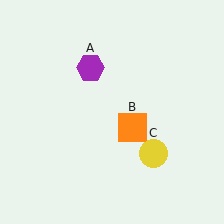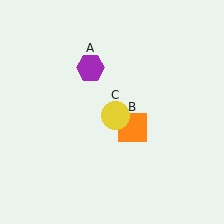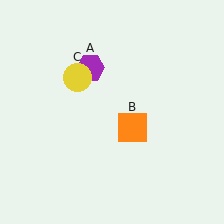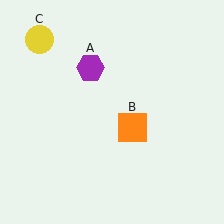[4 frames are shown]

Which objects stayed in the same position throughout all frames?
Purple hexagon (object A) and orange square (object B) remained stationary.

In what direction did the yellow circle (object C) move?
The yellow circle (object C) moved up and to the left.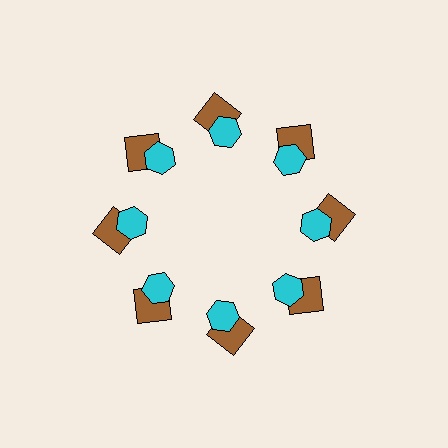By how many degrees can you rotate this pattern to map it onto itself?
The pattern maps onto itself every 45 degrees of rotation.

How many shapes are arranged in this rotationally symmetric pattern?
There are 16 shapes, arranged in 8 groups of 2.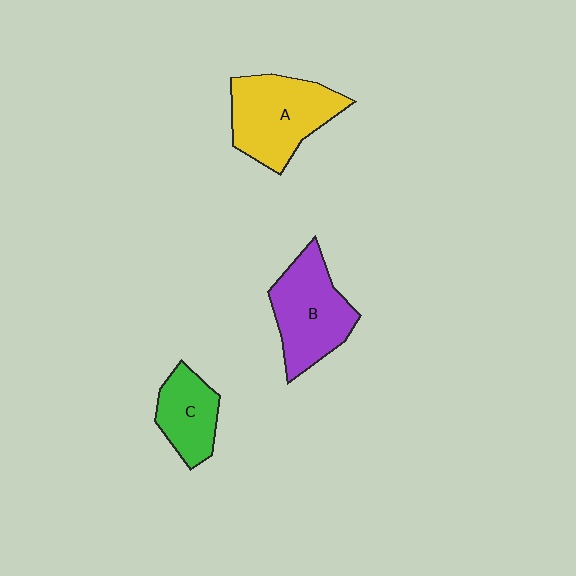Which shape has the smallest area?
Shape C (green).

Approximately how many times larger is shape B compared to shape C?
Approximately 1.5 times.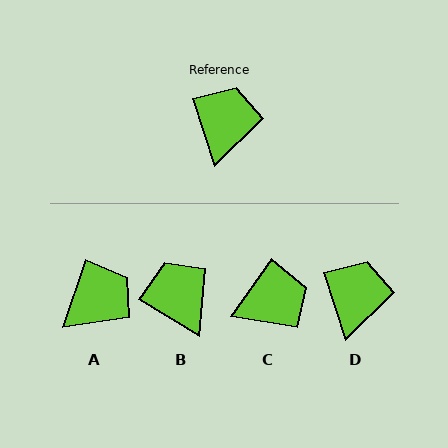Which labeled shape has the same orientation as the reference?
D.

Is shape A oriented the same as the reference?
No, it is off by about 37 degrees.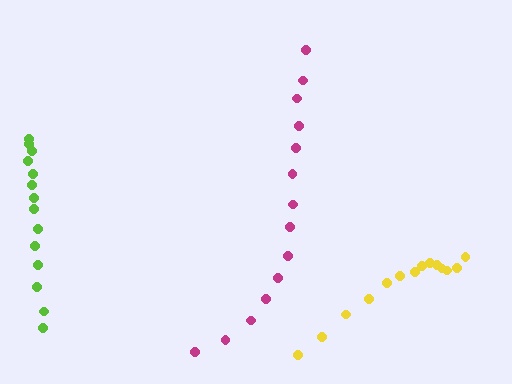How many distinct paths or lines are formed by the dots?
There are 3 distinct paths.